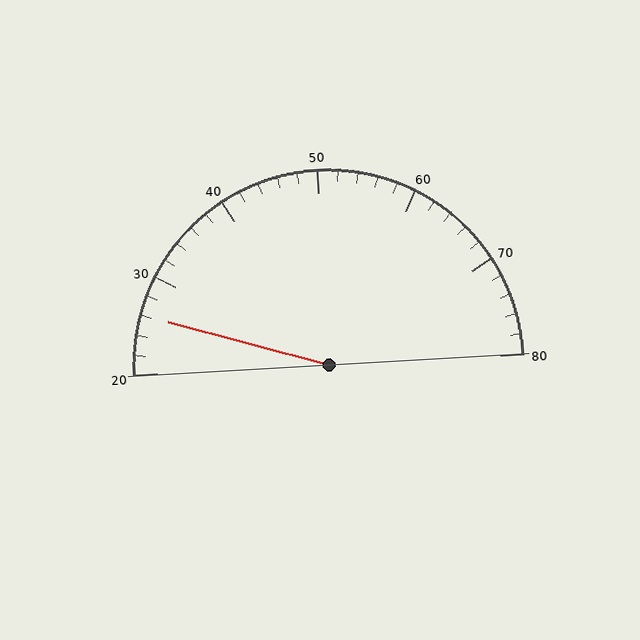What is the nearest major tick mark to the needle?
The nearest major tick mark is 30.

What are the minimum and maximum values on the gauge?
The gauge ranges from 20 to 80.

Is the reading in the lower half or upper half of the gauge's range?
The reading is in the lower half of the range (20 to 80).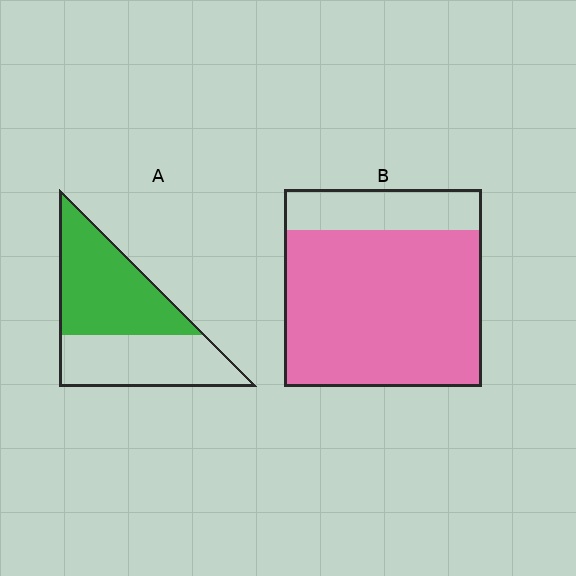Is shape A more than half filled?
Yes.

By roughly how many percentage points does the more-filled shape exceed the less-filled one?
By roughly 25 percentage points (B over A).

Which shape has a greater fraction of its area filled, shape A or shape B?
Shape B.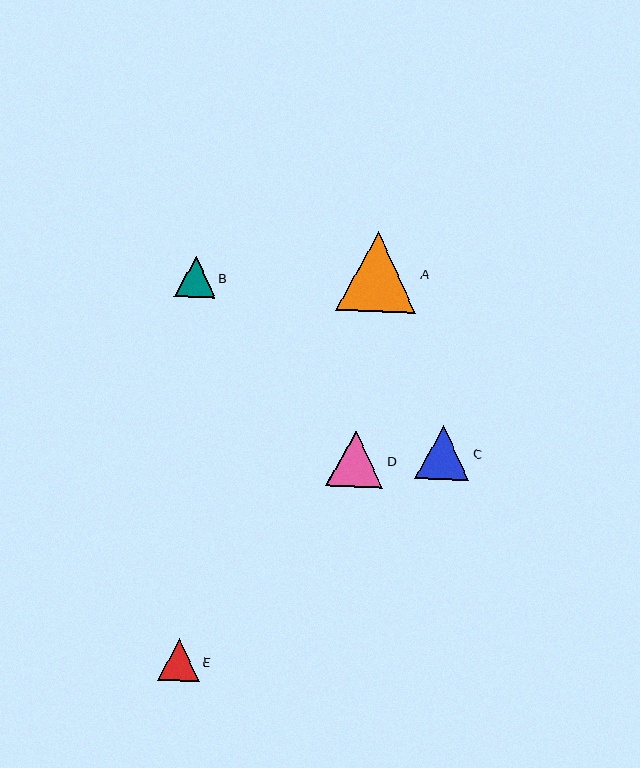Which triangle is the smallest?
Triangle B is the smallest with a size of approximately 40 pixels.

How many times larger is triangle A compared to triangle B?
Triangle A is approximately 2.0 times the size of triangle B.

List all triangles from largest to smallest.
From largest to smallest: A, D, C, E, B.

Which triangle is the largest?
Triangle A is the largest with a size of approximately 80 pixels.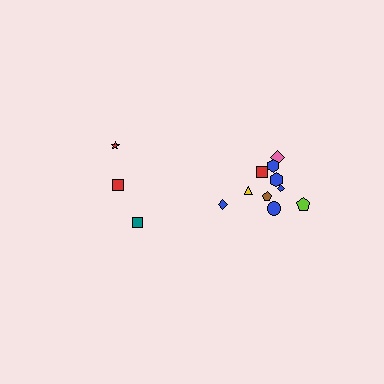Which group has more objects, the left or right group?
The right group.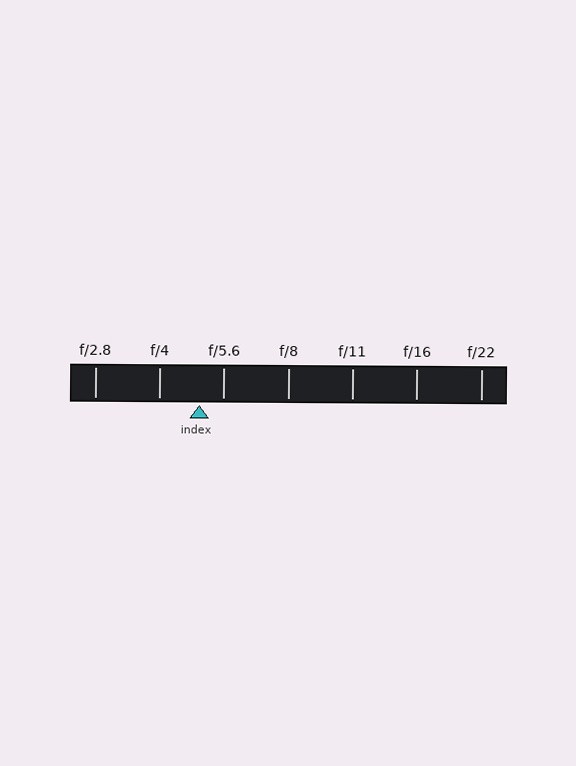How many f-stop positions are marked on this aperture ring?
There are 7 f-stop positions marked.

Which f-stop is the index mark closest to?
The index mark is closest to f/5.6.